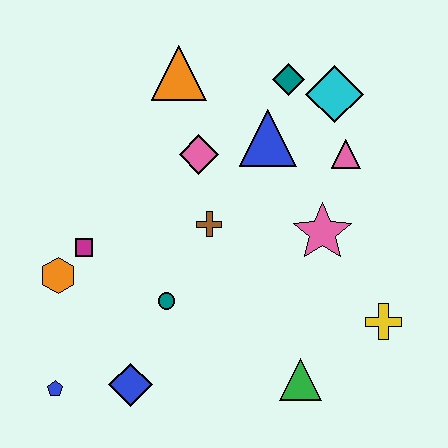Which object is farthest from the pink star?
The blue pentagon is farthest from the pink star.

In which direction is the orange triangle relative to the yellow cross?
The orange triangle is above the yellow cross.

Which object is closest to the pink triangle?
The cyan diamond is closest to the pink triangle.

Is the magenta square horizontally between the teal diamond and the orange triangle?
No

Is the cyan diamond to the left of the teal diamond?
No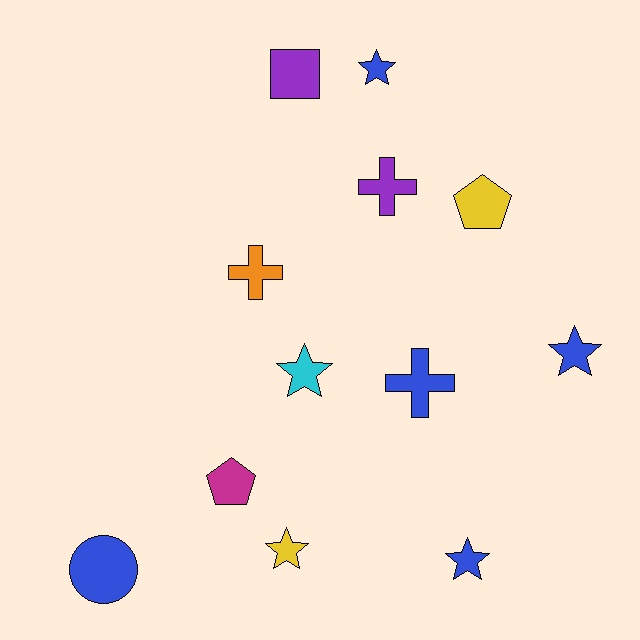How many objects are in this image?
There are 12 objects.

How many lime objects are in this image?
There are no lime objects.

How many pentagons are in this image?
There are 2 pentagons.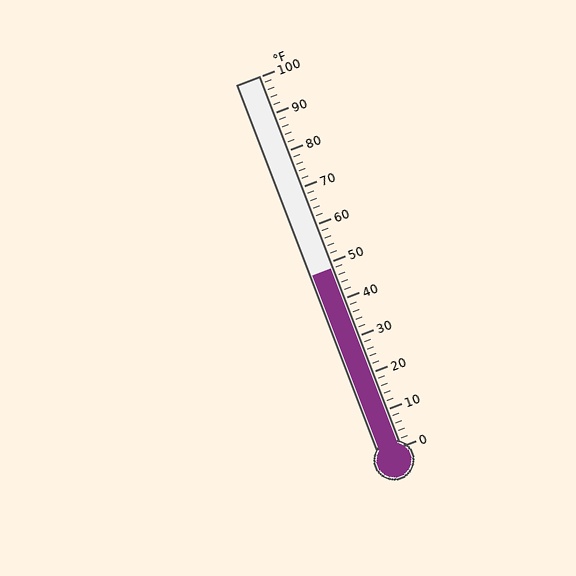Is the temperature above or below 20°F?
The temperature is above 20°F.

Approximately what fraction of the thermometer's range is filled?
The thermometer is filled to approximately 50% of its range.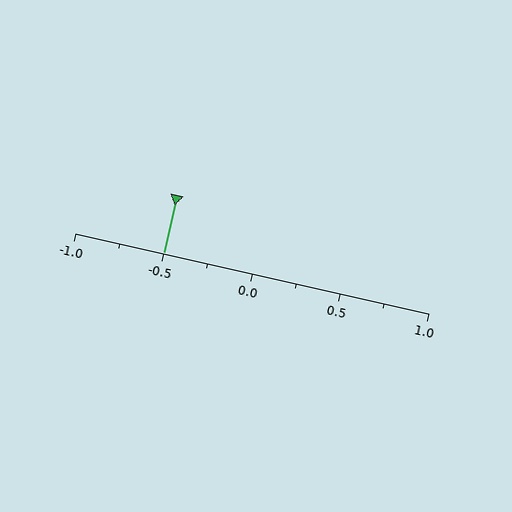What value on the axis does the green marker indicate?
The marker indicates approximately -0.5.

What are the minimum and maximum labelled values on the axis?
The axis runs from -1.0 to 1.0.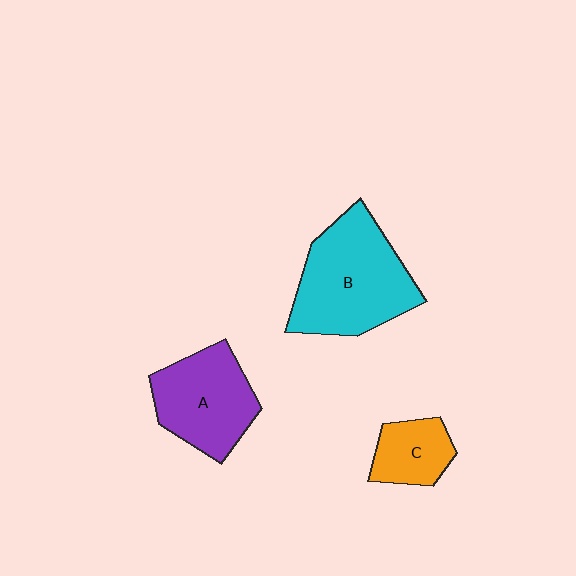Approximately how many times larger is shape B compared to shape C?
Approximately 2.5 times.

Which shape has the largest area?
Shape B (cyan).